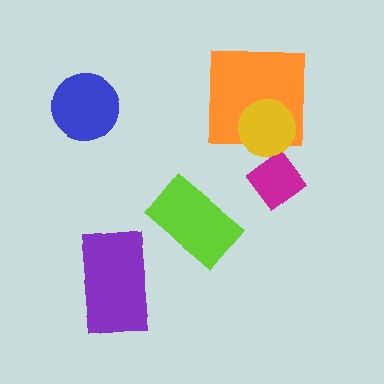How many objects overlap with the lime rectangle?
0 objects overlap with the lime rectangle.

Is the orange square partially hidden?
Yes, it is partially covered by another shape.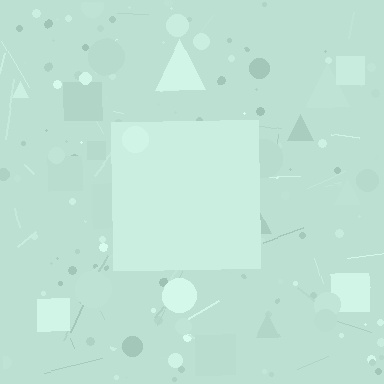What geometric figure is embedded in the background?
A square is embedded in the background.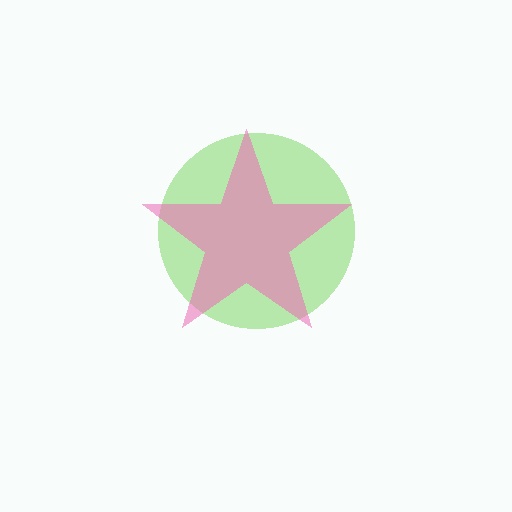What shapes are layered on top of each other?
The layered shapes are: a lime circle, a pink star.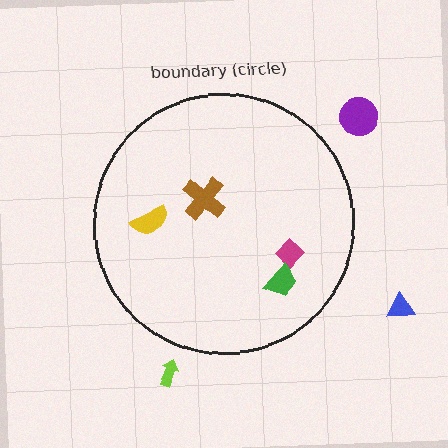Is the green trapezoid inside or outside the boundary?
Inside.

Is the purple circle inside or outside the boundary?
Outside.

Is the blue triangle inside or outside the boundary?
Outside.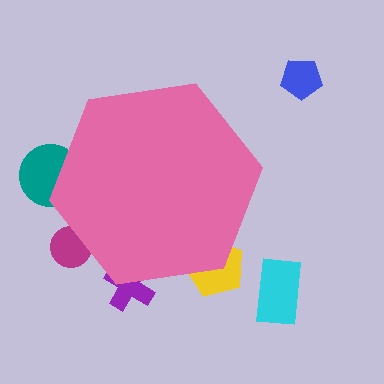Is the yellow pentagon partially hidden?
Yes, the yellow pentagon is partially hidden behind the pink hexagon.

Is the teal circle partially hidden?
Yes, the teal circle is partially hidden behind the pink hexagon.